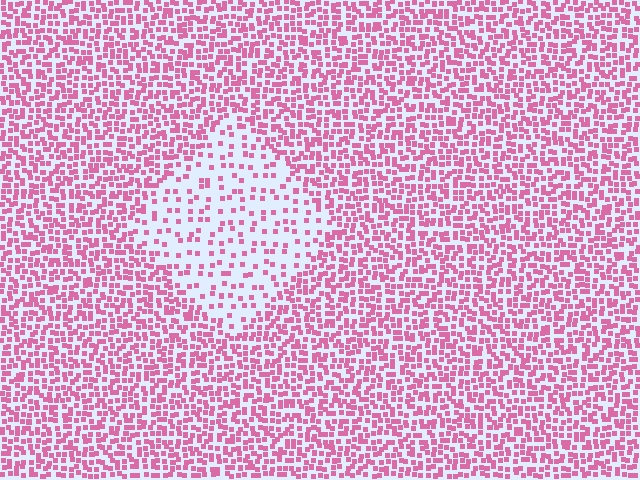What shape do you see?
I see a diamond.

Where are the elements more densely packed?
The elements are more densely packed outside the diamond boundary.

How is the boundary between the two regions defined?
The boundary is defined by a change in element density (approximately 2.6x ratio). All elements are the same color, size, and shape.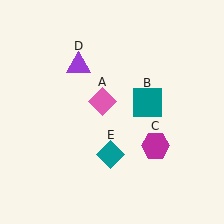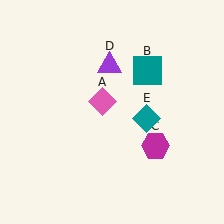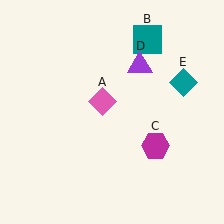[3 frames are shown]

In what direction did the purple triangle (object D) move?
The purple triangle (object D) moved right.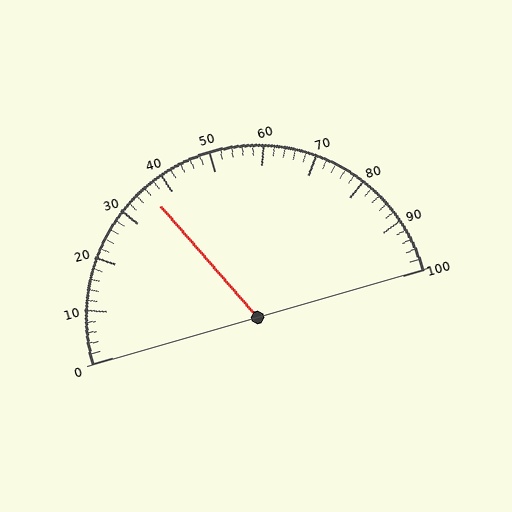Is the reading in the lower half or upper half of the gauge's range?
The reading is in the lower half of the range (0 to 100).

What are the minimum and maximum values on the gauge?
The gauge ranges from 0 to 100.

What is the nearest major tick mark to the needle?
The nearest major tick mark is 40.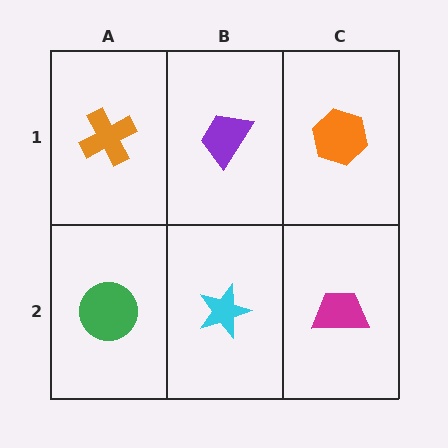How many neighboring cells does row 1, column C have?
2.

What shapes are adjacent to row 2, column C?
An orange hexagon (row 1, column C), a cyan star (row 2, column B).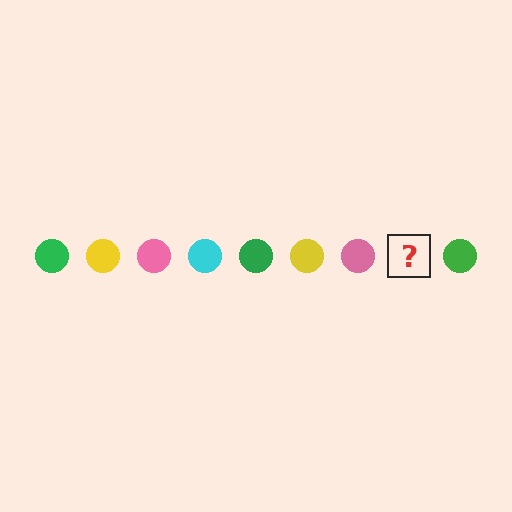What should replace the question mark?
The question mark should be replaced with a cyan circle.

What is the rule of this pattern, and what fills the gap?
The rule is that the pattern cycles through green, yellow, pink, cyan circles. The gap should be filled with a cyan circle.